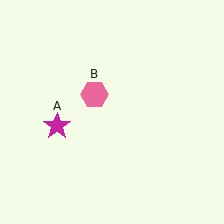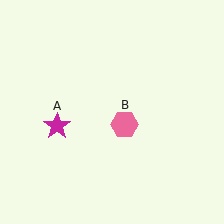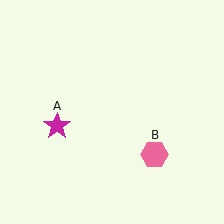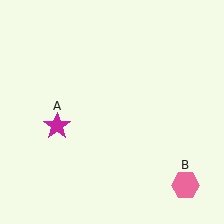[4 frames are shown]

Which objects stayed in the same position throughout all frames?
Magenta star (object A) remained stationary.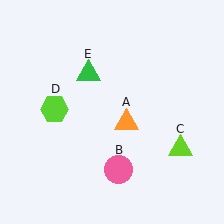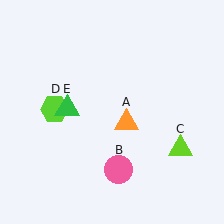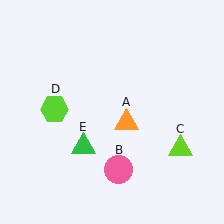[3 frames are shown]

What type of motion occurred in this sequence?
The green triangle (object E) rotated counterclockwise around the center of the scene.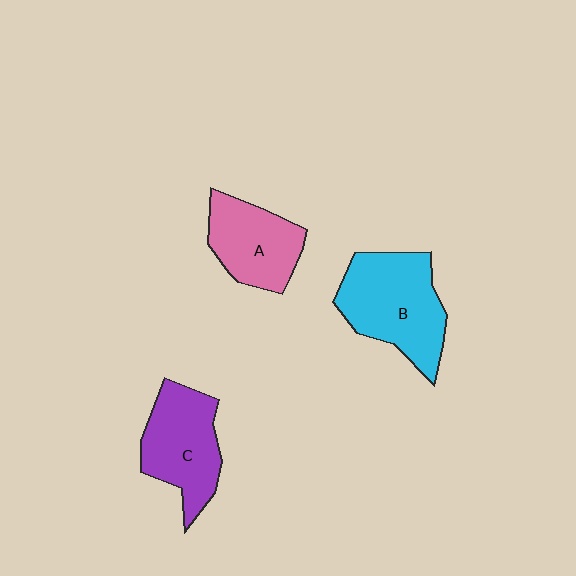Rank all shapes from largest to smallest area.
From largest to smallest: B (cyan), C (purple), A (pink).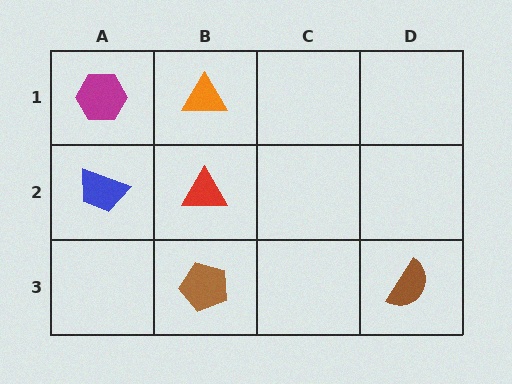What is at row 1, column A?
A magenta hexagon.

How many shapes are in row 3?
2 shapes.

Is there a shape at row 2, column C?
No, that cell is empty.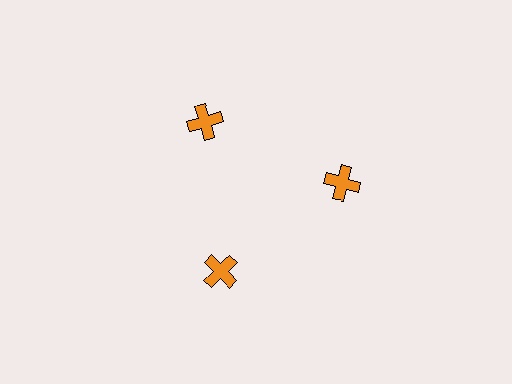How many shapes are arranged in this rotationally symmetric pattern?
There are 3 shapes, arranged in 3 groups of 1.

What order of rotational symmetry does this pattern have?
This pattern has 3-fold rotational symmetry.